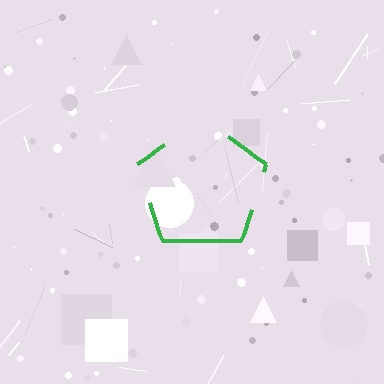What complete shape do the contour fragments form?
The contour fragments form a pentagon.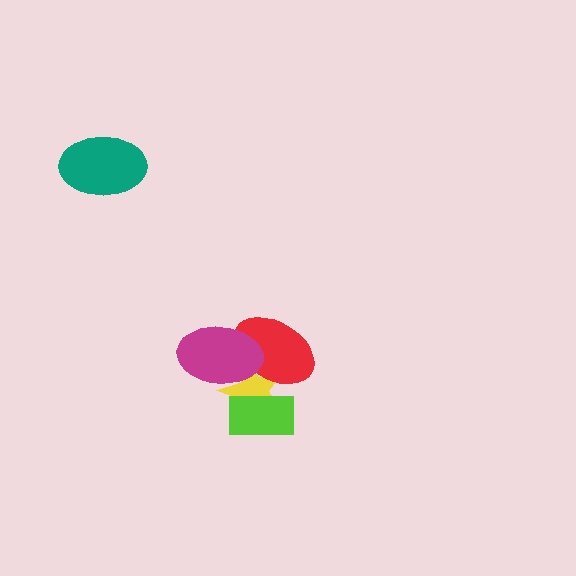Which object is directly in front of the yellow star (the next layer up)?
The red ellipse is directly in front of the yellow star.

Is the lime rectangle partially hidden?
No, no other shape covers it.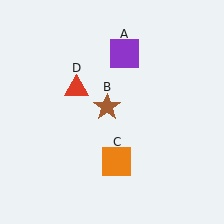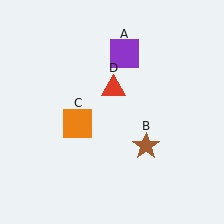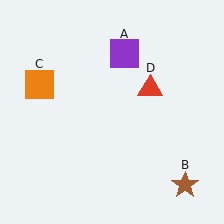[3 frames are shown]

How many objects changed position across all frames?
3 objects changed position: brown star (object B), orange square (object C), red triangle (object D).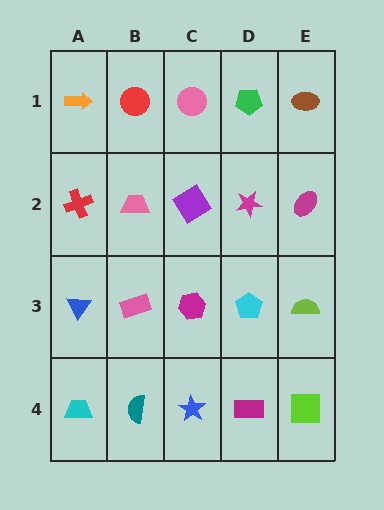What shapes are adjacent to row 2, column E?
A brown ellipse (row 1, column E), a lime semicircle (row 3, column E), a magenta star (row 2, column D).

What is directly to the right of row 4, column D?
A lime square.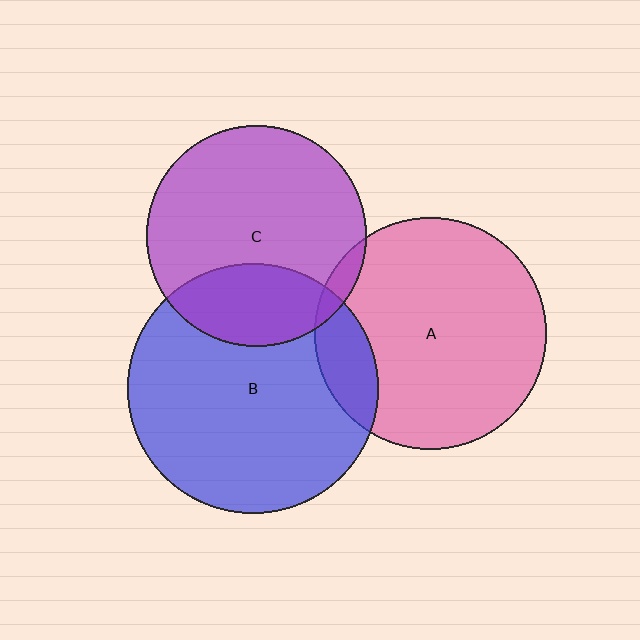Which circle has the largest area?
Circle B (blue).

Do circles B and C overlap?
Yes.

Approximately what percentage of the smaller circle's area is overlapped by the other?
Approximately 25%.